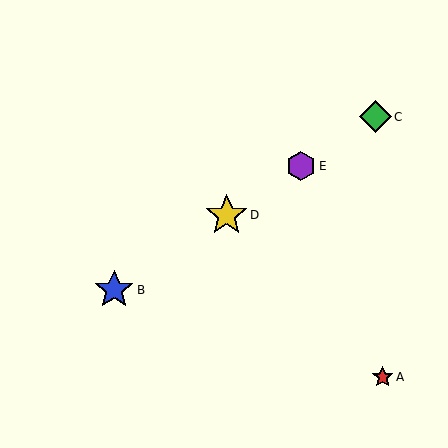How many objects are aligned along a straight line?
4 objects (B, C, D, E) are aligned along a straight line.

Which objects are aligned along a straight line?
Objects B, C, D, E are aligned along a straight line.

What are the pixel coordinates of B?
Object B is at (114, 290).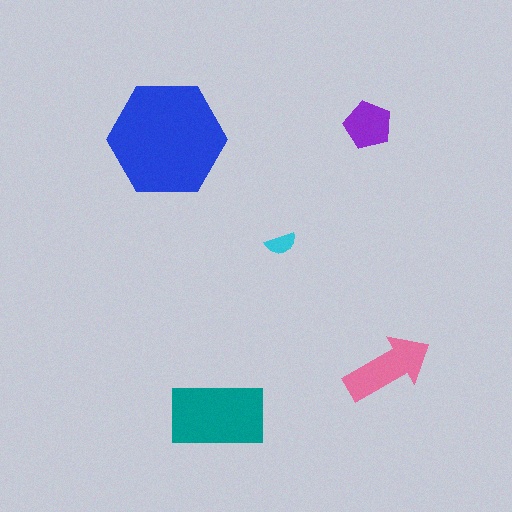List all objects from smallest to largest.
The cyan semicircle, the purple pentagon, the pink arrow, the teal rectangle, the blue hexagon.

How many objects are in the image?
There are 5 objects in the image.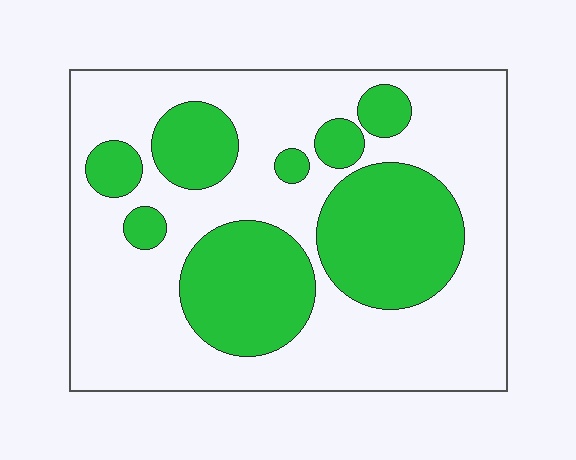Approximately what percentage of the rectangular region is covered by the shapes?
Approximately 35%.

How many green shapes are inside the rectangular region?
8.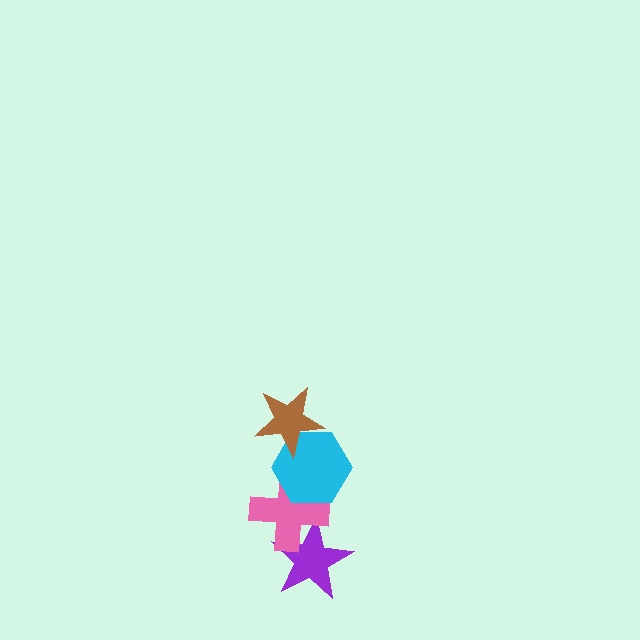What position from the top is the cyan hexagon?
The cyan hexagon is 2nd from the top.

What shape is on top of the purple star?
The pink cross is on top of the purple star.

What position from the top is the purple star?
The purple star is 4th from the top.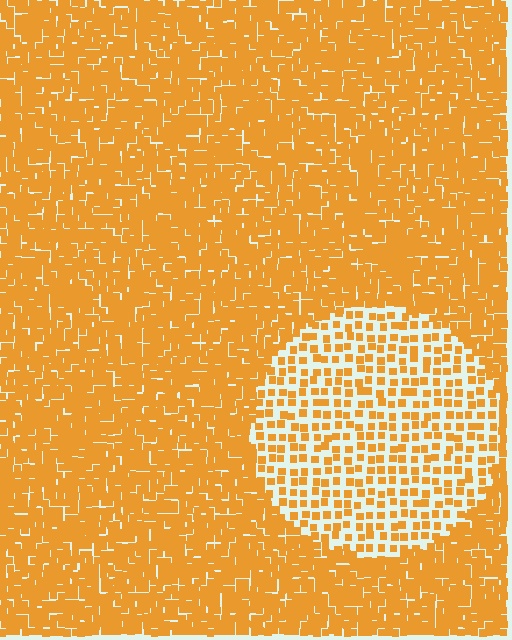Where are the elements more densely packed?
The elements are more densely packed outside the circle boundary.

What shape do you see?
I see a circle.